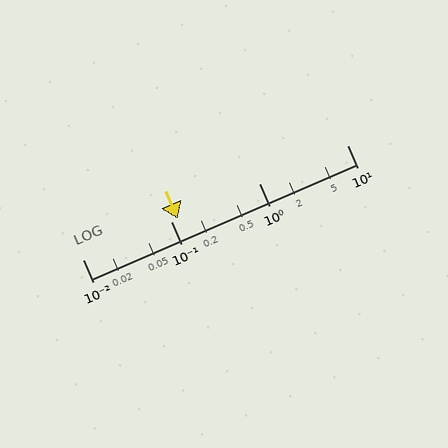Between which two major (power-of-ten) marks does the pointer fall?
The pointer is between 0.1 and 1.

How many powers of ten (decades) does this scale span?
The scale spans 3 decades, from 0.01 to 10.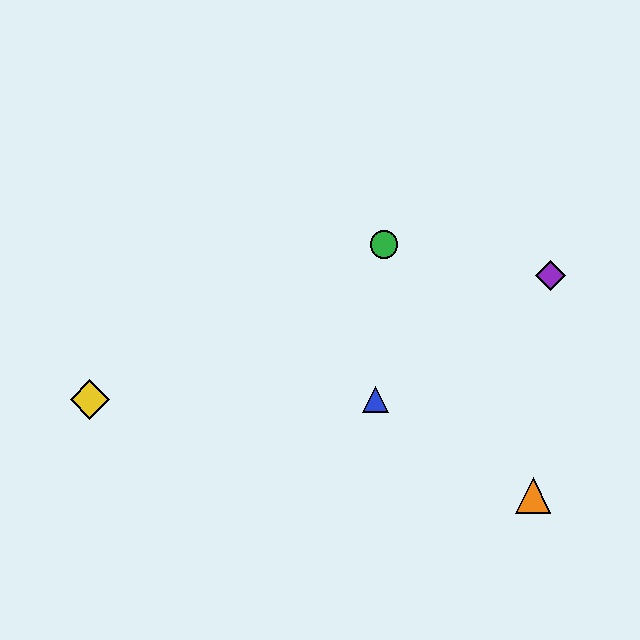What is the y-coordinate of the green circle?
The green circle is at y≈245.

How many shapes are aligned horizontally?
3 shapes (the red circle, the blue triangle, the yellow diamond) are aligned horizontally.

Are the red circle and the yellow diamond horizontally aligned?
Yes, both are at y≈400.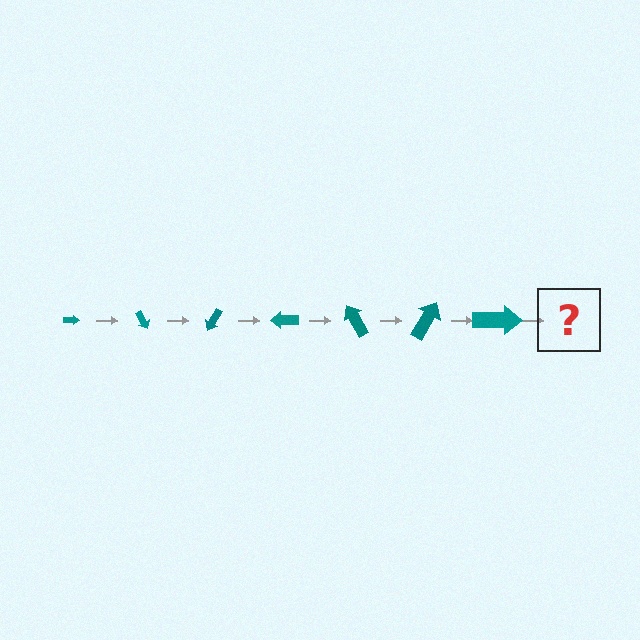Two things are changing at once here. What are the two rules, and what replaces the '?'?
The two rules are that the arrow grows larger each step and it rotates 60 degrees each step. The '?' should be an arrow, larger than the previous one and rotated 420 degrees from the start.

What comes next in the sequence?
The next element should be an arrow, larger than the previous one and rotated 420 degrees from the start.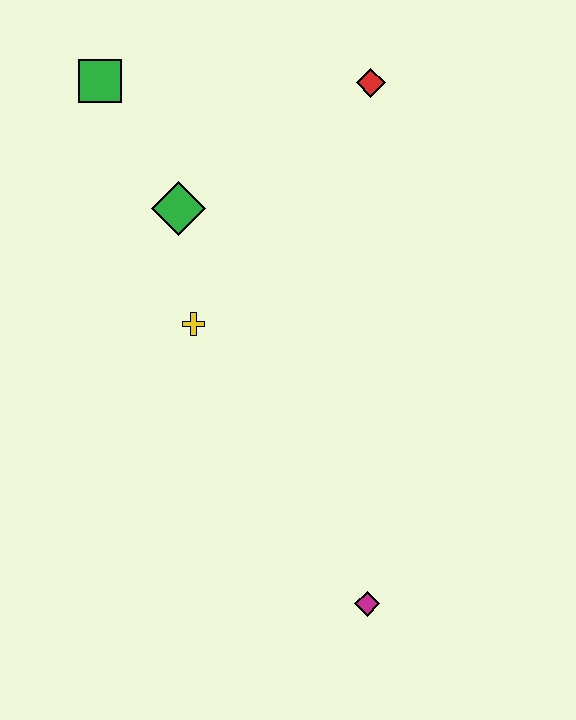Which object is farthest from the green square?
The magenta diamond is farthest from the green square.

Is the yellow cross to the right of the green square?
Yes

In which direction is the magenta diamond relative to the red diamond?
The magenta diamond is below the red diamond.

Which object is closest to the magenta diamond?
The yellow cross is closest to the magenta diamond.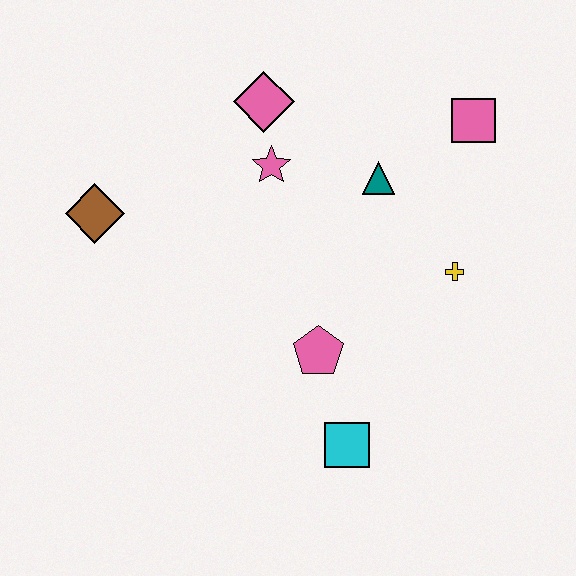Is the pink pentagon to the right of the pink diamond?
Yes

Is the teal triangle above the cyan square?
Yes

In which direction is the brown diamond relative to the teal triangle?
The brown diamond is to the left of the teal triangle.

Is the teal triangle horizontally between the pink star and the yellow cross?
Yes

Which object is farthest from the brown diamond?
The pink square is farthest from the brown diamond.